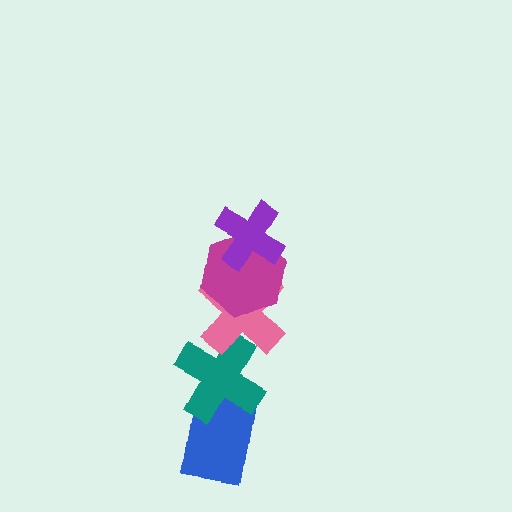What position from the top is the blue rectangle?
The blue rectangle is 5th from the top.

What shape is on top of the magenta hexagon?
The purple cross is on top of the magenta hexagon.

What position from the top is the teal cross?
The teal cross is 4th from the top.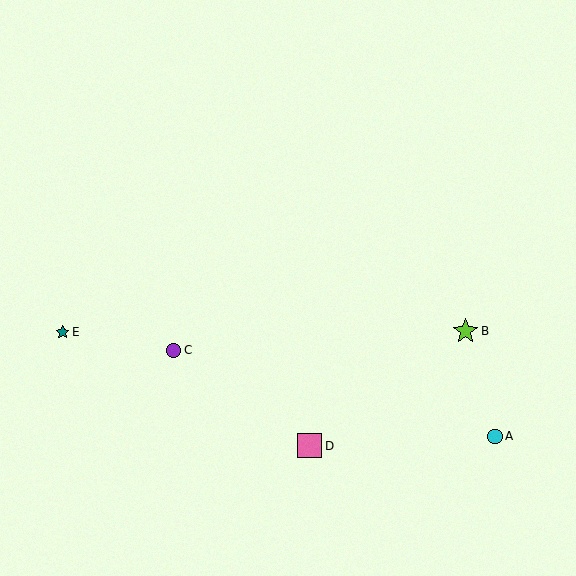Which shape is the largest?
The lime star (labeled B) is the largest.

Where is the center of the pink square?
The center of the pink square is at (310, 446).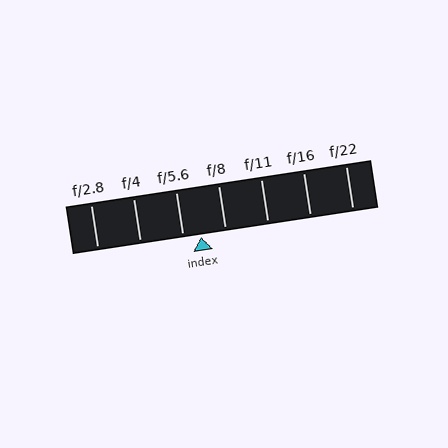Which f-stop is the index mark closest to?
The index mark is closest to f/5.6.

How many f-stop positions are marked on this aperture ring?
There are 7 f-stop positions marked.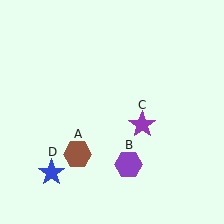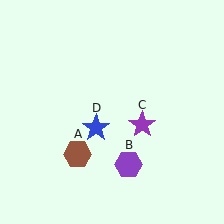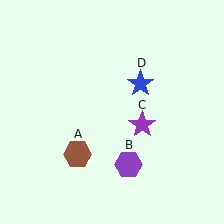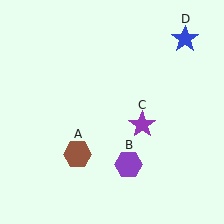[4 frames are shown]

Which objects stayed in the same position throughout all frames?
Brown hexagon (object A) and purple hexagon (object B) and purple star (object C) remained stationary.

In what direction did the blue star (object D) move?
The blue star (object D) moved up and to the right.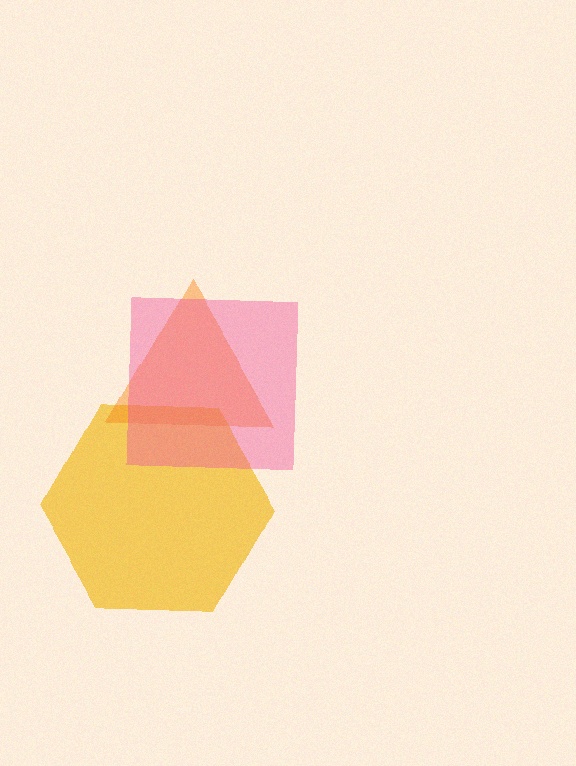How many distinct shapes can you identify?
There are 3 distinct shapes: a yellow hexagon, an orange triangle, a pink square.